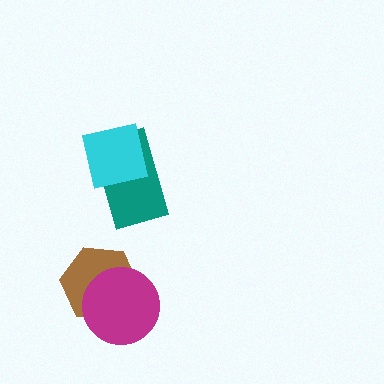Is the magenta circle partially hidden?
No, no other shape covers it.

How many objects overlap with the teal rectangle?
1 object overlaps with the teal rectangle.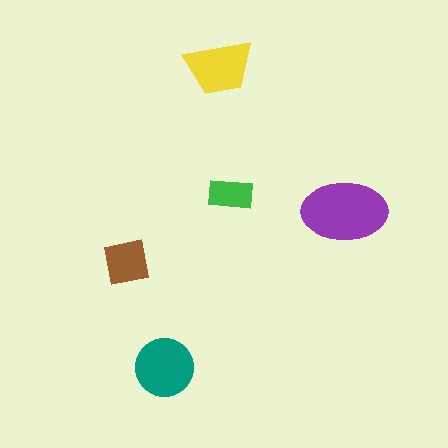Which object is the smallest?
The green rectangle.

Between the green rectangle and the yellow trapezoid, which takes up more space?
The yellow trapezoid.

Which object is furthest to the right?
The purple ellipse is rightmost.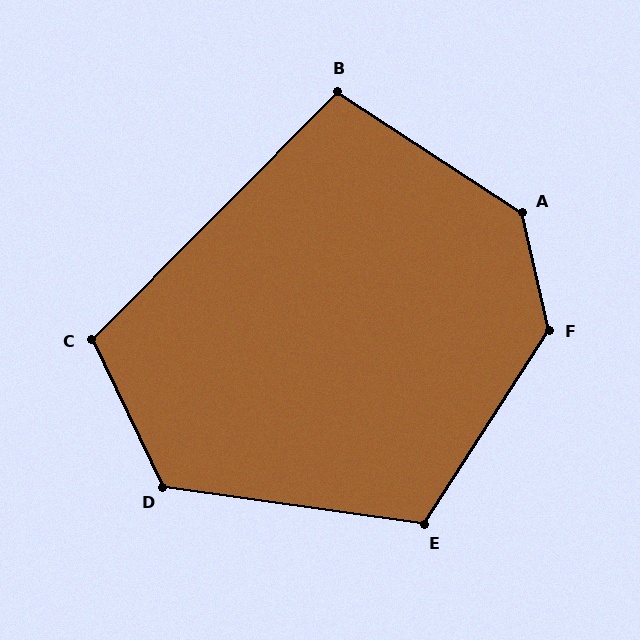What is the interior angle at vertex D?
Approximately 124 degrees (obtuse).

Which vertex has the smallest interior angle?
B, at approximately 102 degrees.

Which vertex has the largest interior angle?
A, at approximately 136 degrees.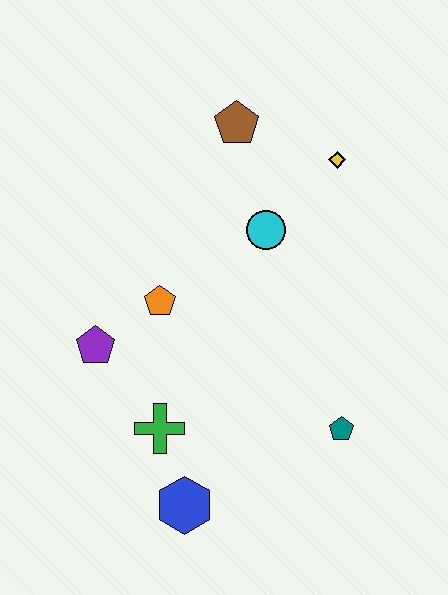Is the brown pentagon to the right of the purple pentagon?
Yes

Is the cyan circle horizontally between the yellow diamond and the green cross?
Yes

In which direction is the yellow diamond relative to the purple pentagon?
The yellow diamond is to the right of the purple pentagon.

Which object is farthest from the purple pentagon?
The yellow diamond is farthest from the purple pentagon.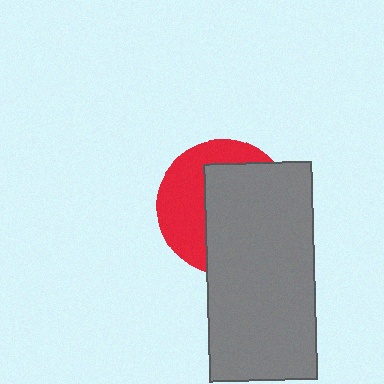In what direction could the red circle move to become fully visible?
The red circle could move left. That would shift it out from behind the gray rectangle entirely.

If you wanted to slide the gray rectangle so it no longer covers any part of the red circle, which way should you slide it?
Slide it right — that is the most direct way to separate the two shapes.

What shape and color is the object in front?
The object in front is a gray rectangle.